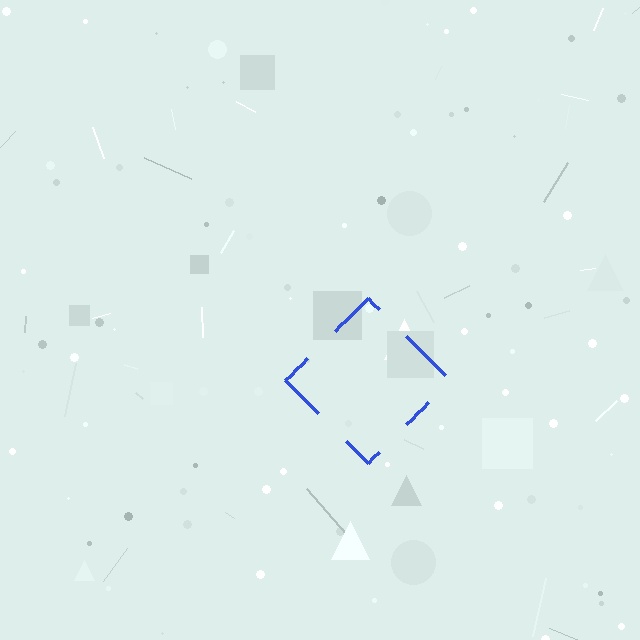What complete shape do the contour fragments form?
The contour fragments form a diamond.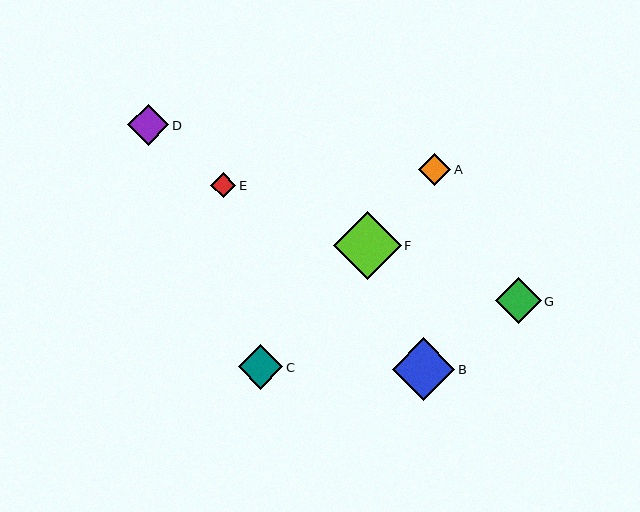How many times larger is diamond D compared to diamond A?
Diamond D is approximately 1.3 times the size of diamond A.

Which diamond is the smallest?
Diamond E is the smallest with a size of approximately 25 pixels.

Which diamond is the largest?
Diamond F is the largest with a size of approximately 68 pixels.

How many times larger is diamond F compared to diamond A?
Diamond F is approximately 2.1 times the size of diamond A.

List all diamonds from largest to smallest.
From largest to smallest: F, B, G, C, D, A, E.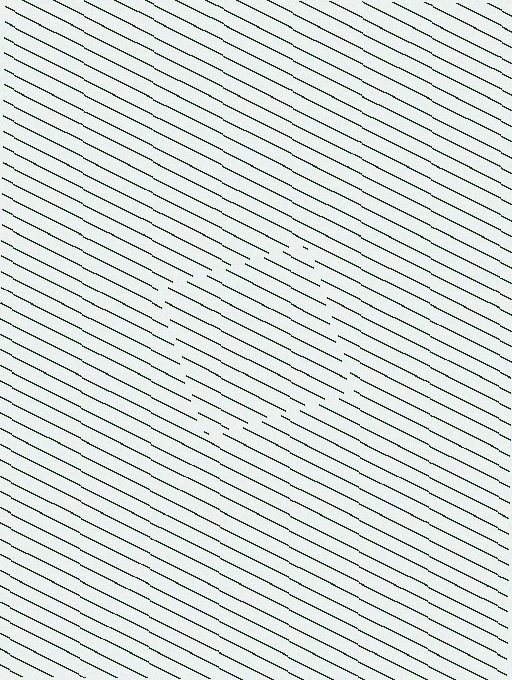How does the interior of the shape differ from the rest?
The interior of the shape contains the same grating, shifted by half a period — the contour is defined by the phase discontinuity where line-ends from the inner and outer gratings abut.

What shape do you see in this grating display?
An illusory square. The interior of the shape contains the same grating, shifted by half a period — the contour is defined by the phase discontinuity where line-ends from the inner and outer gratings abut.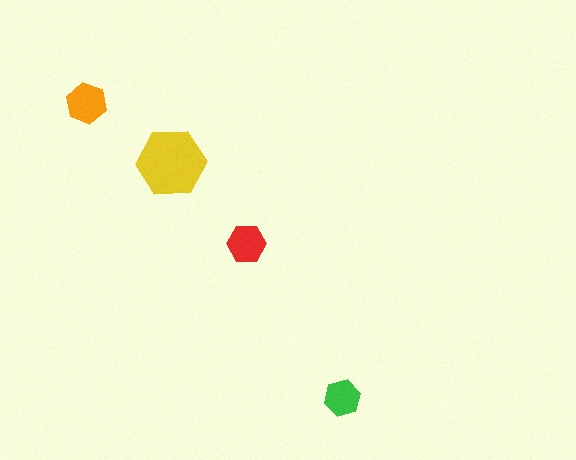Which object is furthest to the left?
The orange hexagon is leftmost.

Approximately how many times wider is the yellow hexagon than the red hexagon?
About 2 times wider.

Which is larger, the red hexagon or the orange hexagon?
The orange one.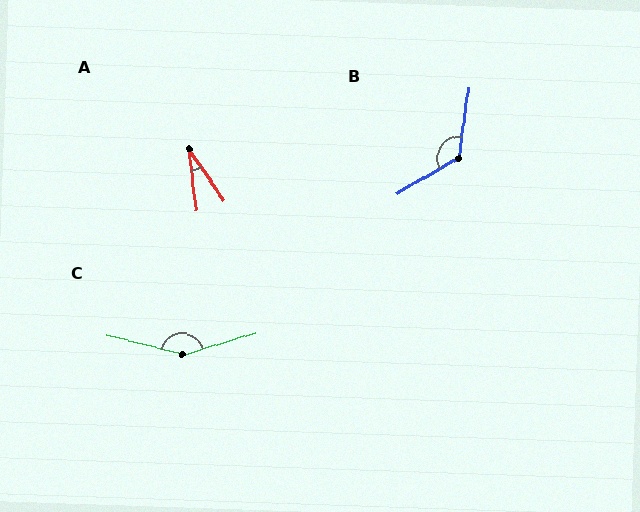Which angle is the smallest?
A, at approximately 28 degrees.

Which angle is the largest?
C, at approximately 149 degrees.